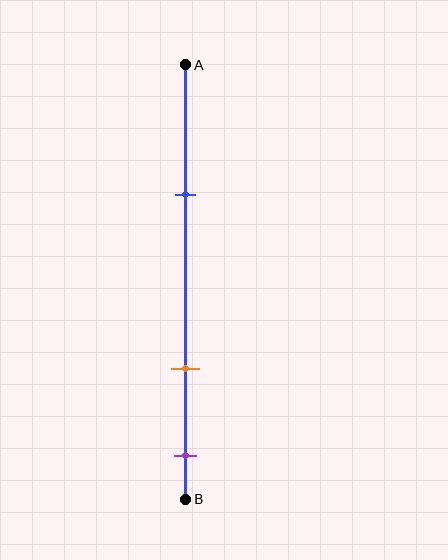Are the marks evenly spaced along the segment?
No, the marks are not evenly spaced.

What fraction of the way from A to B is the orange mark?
The orange mark is approximately 70% (0.7) of the way from A to B.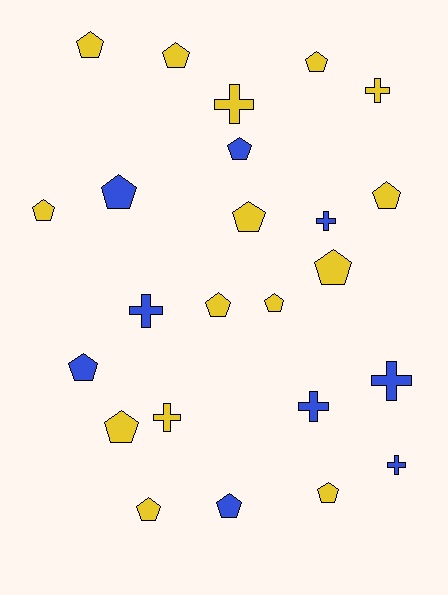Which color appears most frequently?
Yellow, with 15 objects.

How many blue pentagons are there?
There are 4 blue pentagons.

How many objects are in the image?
There are 24 objects.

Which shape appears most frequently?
Pentagon, with 16 objects.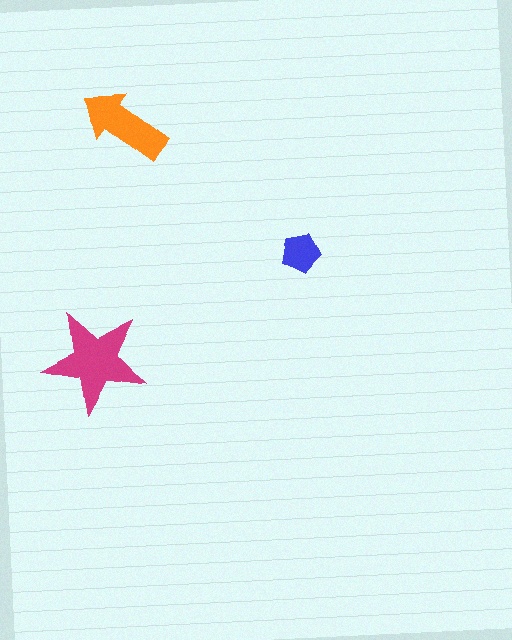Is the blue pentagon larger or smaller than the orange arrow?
Smaller.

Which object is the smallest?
The blue pentagon.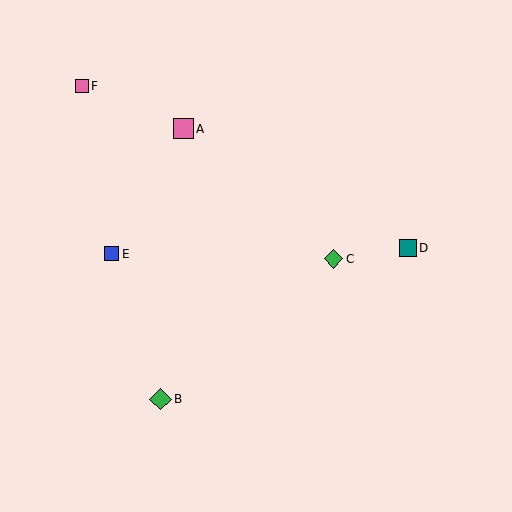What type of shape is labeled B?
Shape B is a green diamond.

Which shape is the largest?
The green diamond (labeled B) is the largest.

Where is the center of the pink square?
The center of the pink square is at (183, 129).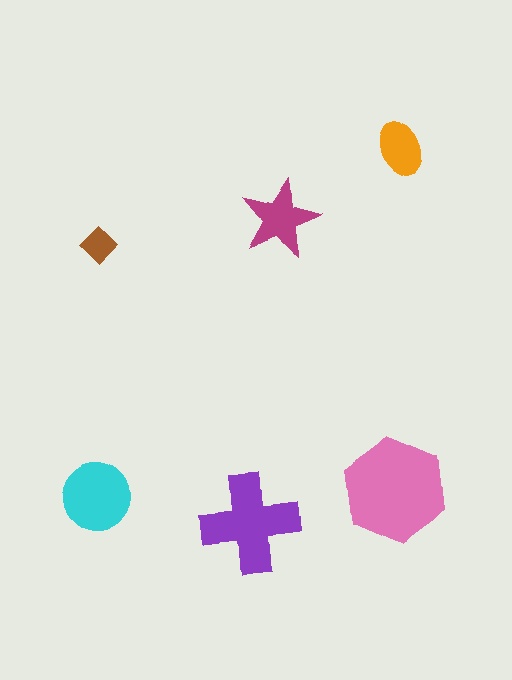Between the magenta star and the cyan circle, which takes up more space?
The cyan circle.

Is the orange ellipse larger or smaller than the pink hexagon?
Smaller.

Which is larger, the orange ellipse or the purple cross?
The purple cross.